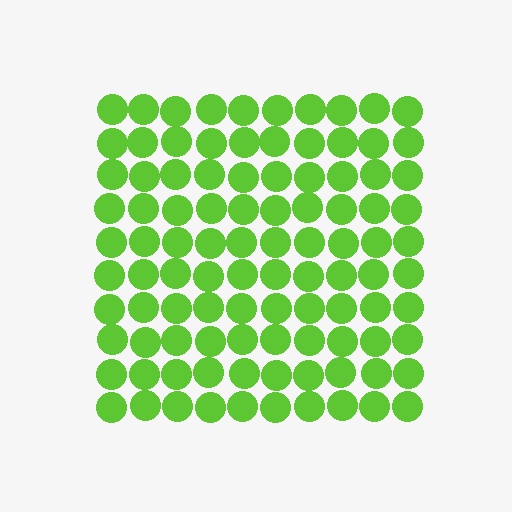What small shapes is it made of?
It is made of small circles.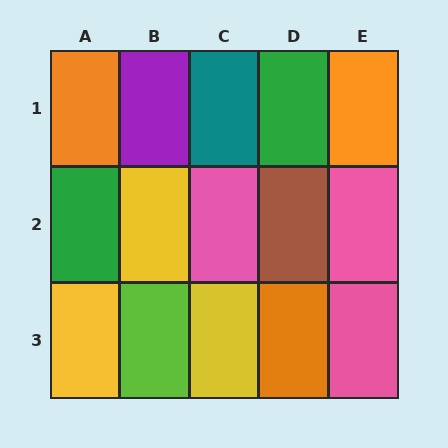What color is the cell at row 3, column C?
Yellow.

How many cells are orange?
3 cells are orange.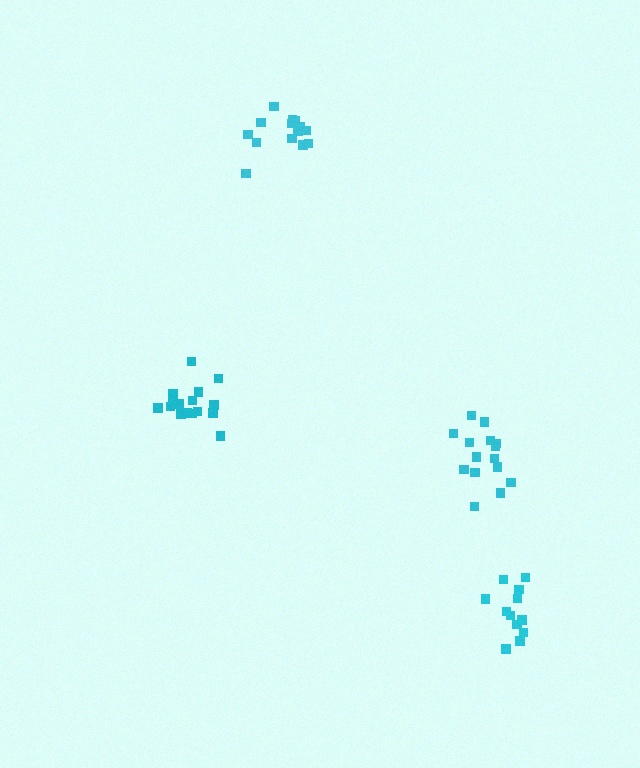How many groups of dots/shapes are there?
There are 4 groups.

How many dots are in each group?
Group 1: 16 dots, Group 2: 14 dots, Group 3: 15 dots, Group 4: 13 dots (58 total).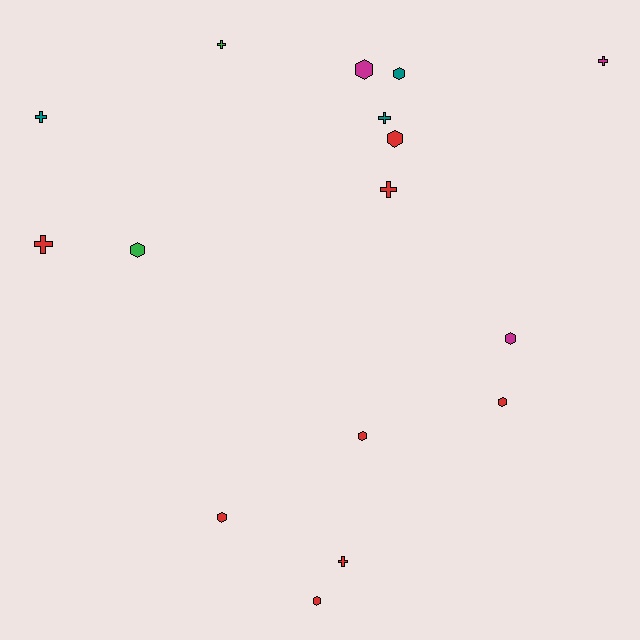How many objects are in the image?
There are 16 objects.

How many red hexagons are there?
There are 5 red hexagons.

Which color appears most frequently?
Red, with 8 objects.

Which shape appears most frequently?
Hexagon, with 9 objects.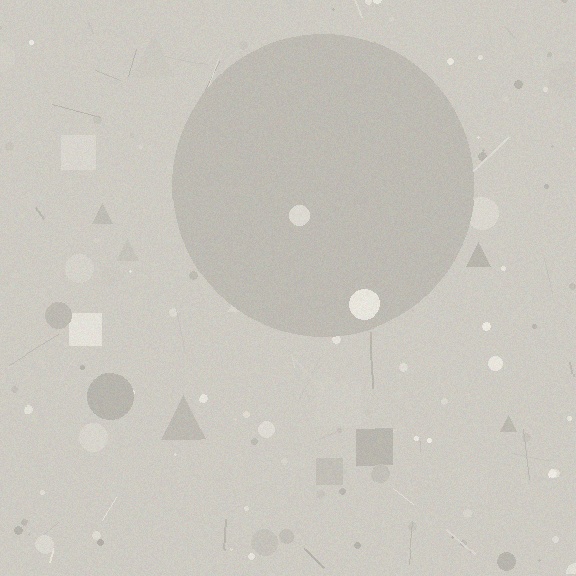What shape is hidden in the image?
A circle is hidden in the image.